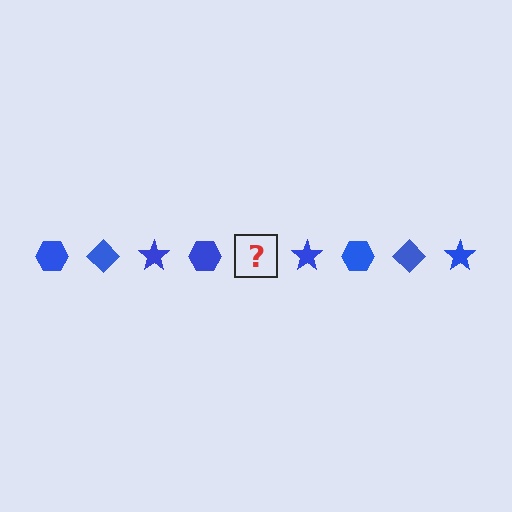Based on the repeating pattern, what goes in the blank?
The blank should be a blue diamond.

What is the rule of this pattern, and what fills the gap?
The rule is that the pattern cycles through hexagon, diamond, star shapes in blue. The gap should be filled with a blue diamond.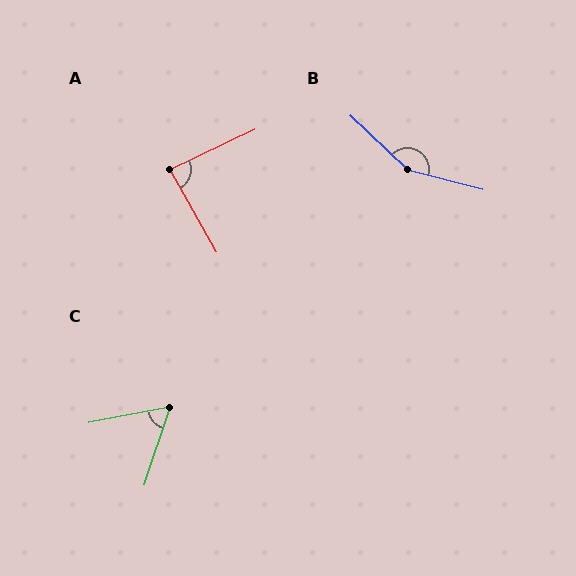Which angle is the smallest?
C, at approximately 60 degrees.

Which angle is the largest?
B, at approximately 151 degrees.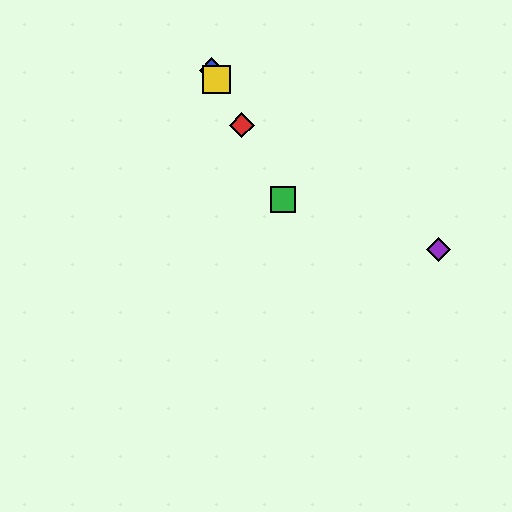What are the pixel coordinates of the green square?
The green square is at (283, 200).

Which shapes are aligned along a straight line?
The red diamond, the blue diamond, the green square, the yellow square are aligned along a straight line.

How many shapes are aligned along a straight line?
4 shapes (the red diamond, the blue diamond, the green square, the yellow square) are aligned along a straight line.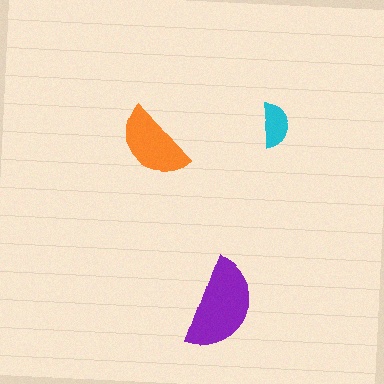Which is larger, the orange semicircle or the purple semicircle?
The purple one.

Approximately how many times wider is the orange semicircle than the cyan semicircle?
About 2 times wider.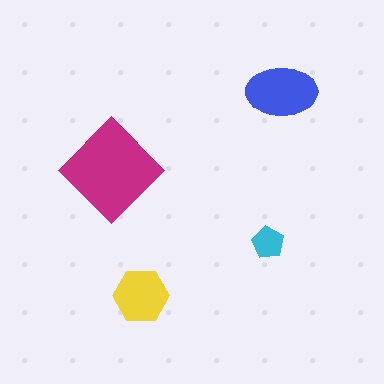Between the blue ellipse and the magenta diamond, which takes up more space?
The magenta diamond.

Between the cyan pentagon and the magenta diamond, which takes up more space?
The magenta diamond.